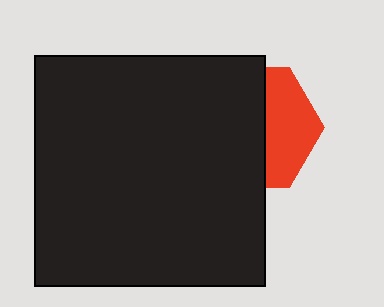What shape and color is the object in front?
The object in front is a black square.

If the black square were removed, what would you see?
You would see the complete red hexagon.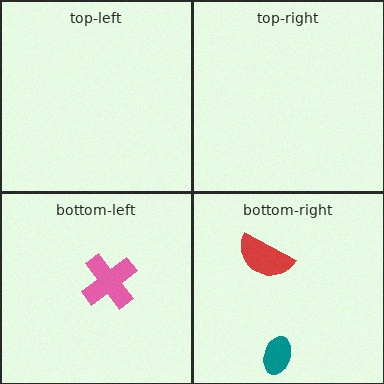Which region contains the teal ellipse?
The bottom-right region.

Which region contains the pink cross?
The bottom-left region.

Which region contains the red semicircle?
The bottom-right region.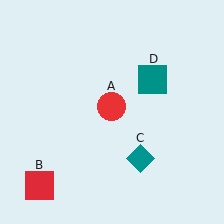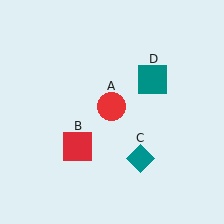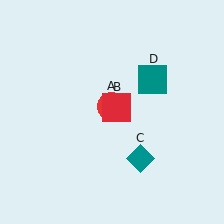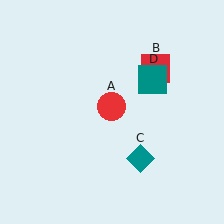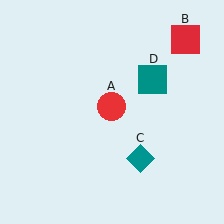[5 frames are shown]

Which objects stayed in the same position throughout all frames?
Red circle (object A) and teal diamond (object C) and teal square (object D) remained stationary.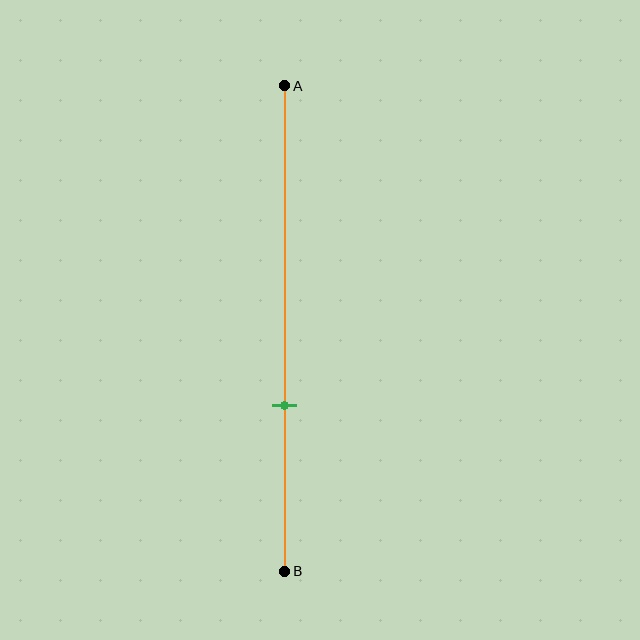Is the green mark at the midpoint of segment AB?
No, the mark is at about 65% from A, not at the 50% midpoint.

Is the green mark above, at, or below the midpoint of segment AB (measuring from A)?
The green mark is below the midpoint of segment AB.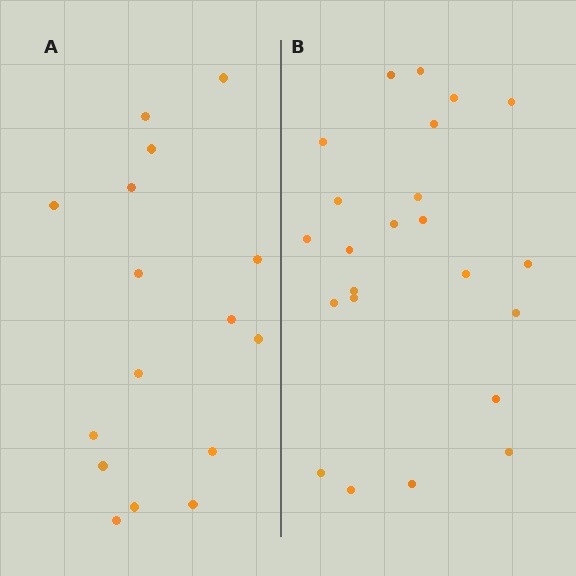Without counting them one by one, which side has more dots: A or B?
Region B (the right region) has more dots.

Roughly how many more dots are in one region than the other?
Region B has roughly 8 or so more dots than region A.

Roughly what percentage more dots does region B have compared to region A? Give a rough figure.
About 45% more.